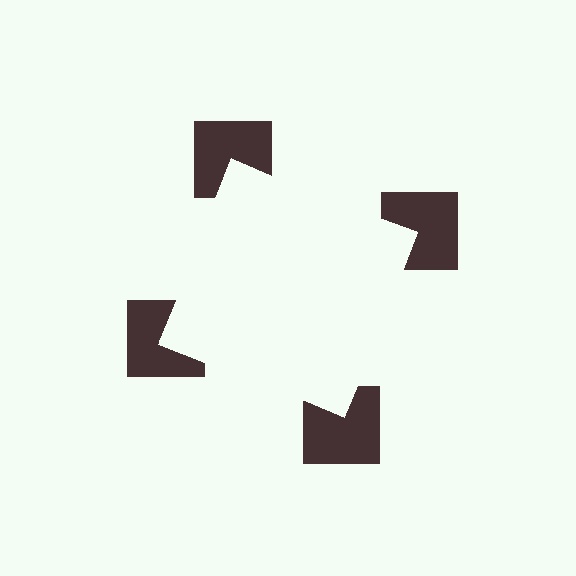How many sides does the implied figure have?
4 sides.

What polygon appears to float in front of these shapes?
An illusory square — its edges are inferred from the aligned wedge cuts in the notched squares, not physically drawn.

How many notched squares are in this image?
There are 4 — one at each vertex of the illusory square.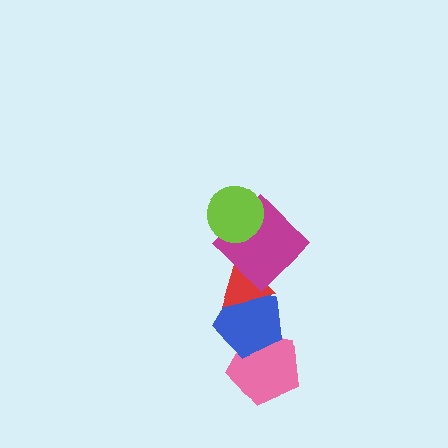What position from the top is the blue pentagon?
The blue pentagon is 4th from the top.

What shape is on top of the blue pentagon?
The red triangle is on top of the blue pentagon.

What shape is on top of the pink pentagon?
The blue pentagon is on top of the pink pentagon.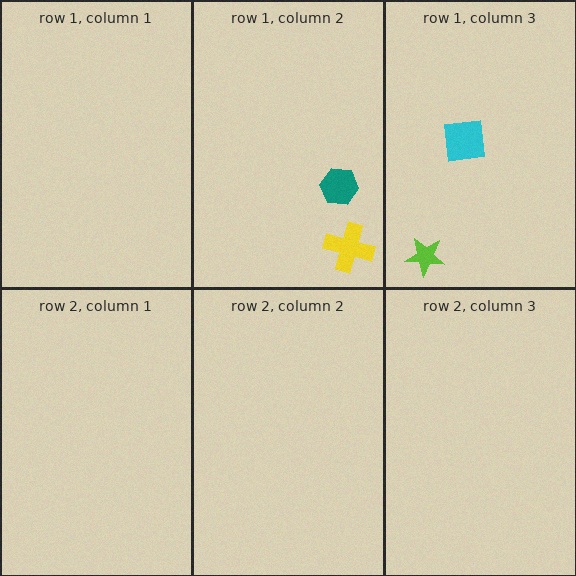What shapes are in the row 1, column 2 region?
The teal hexagon, the yellow cross.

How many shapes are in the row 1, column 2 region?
2.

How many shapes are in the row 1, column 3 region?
2.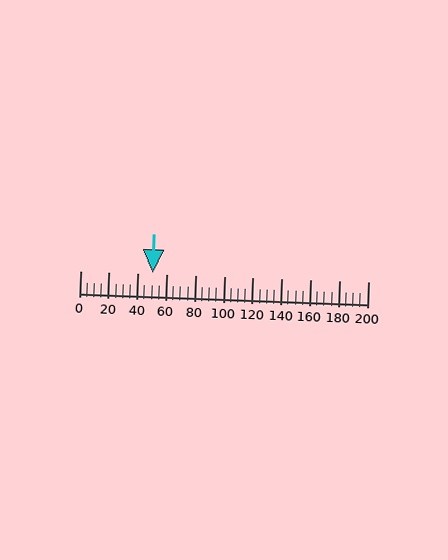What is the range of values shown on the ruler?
The ruler shows values from 0 to 200.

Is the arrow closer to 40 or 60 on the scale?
The arrow is closer to 60.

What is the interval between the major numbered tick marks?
The major tick marks are spaced 20 units apart.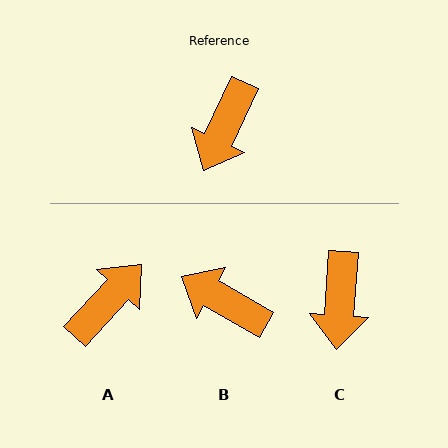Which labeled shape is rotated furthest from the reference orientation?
A, about 162 degrees away.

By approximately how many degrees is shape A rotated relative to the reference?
Approximately 162 degrees counter-clockwise.